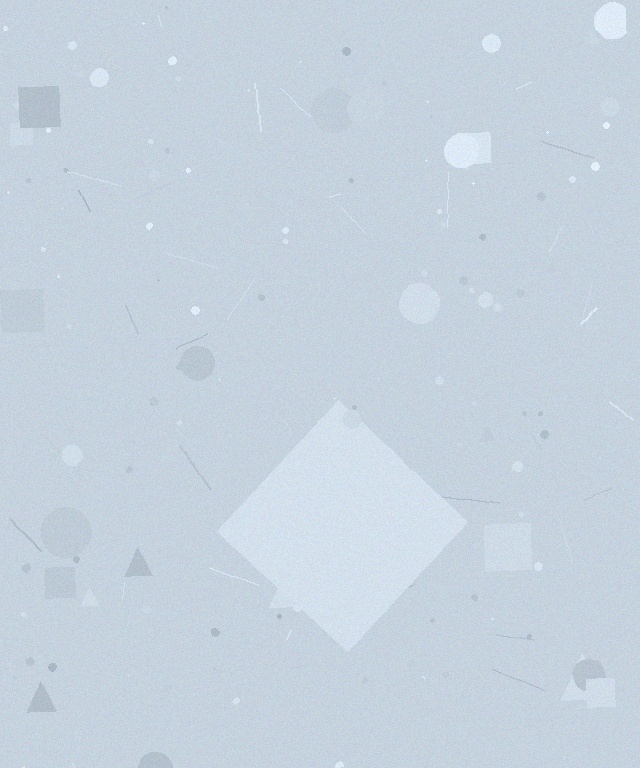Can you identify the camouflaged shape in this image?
The camouflaged shape is a diamond.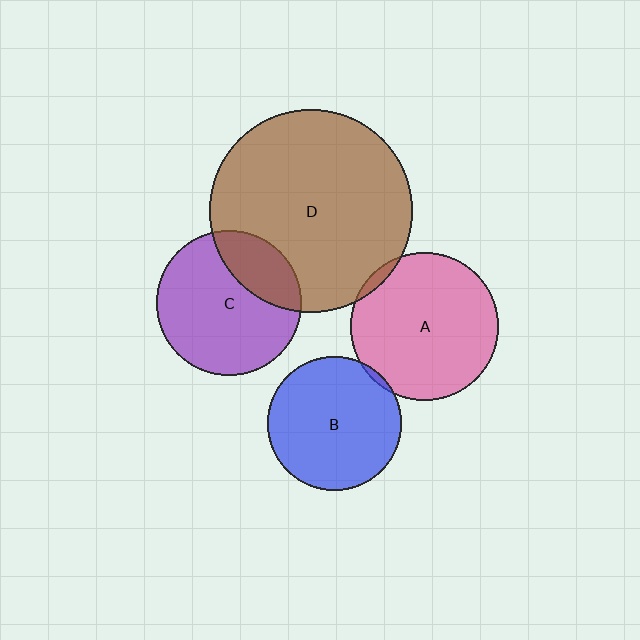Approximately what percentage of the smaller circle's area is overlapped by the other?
Approximately 25%.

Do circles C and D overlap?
Yes.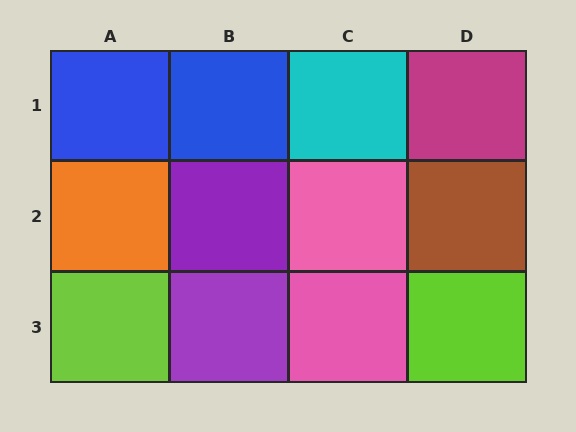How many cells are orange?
1 cell is orange.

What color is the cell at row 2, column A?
Orange.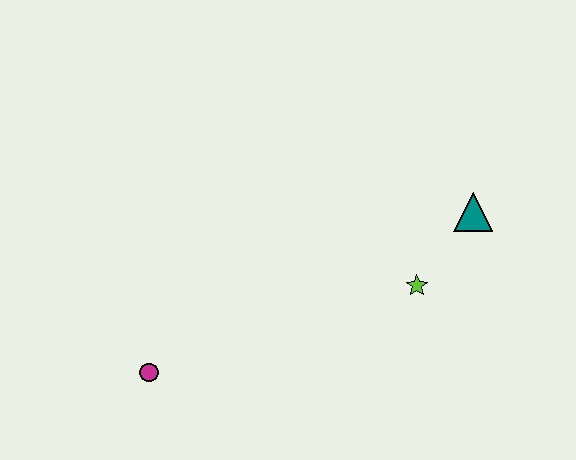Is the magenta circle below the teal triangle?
Yes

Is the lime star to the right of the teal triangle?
No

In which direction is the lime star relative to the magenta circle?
The lime star is to the right of the magenta circle.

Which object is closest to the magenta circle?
The lime star is closest to the magenta circle.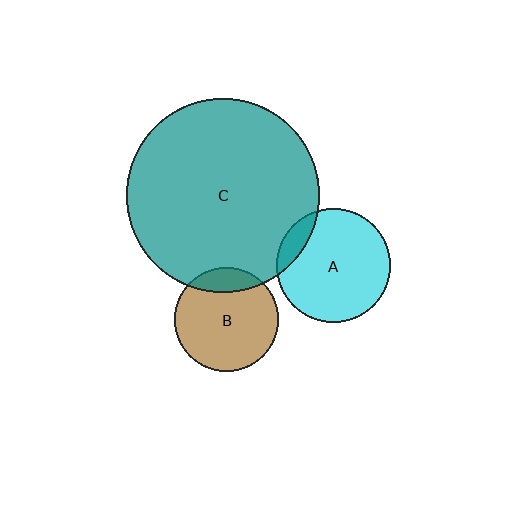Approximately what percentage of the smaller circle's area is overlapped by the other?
Approximately 10%.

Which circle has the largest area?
Circle C (teal).